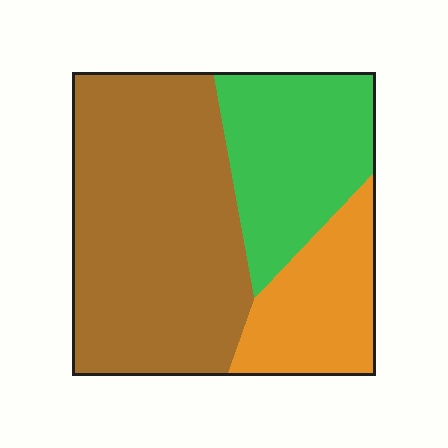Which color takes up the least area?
Orange, at roughly 20%.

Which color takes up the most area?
Brown, at roughly 55%.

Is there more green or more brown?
Brown.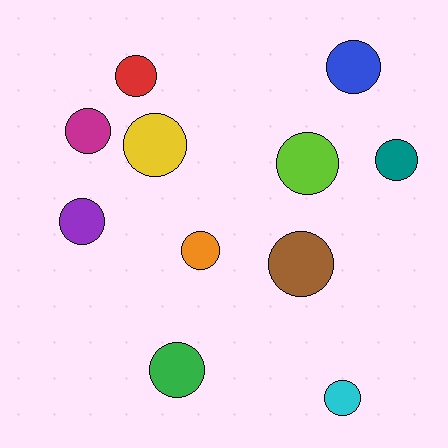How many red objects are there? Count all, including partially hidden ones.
There is 1 red object.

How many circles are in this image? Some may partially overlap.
There are 11 circles.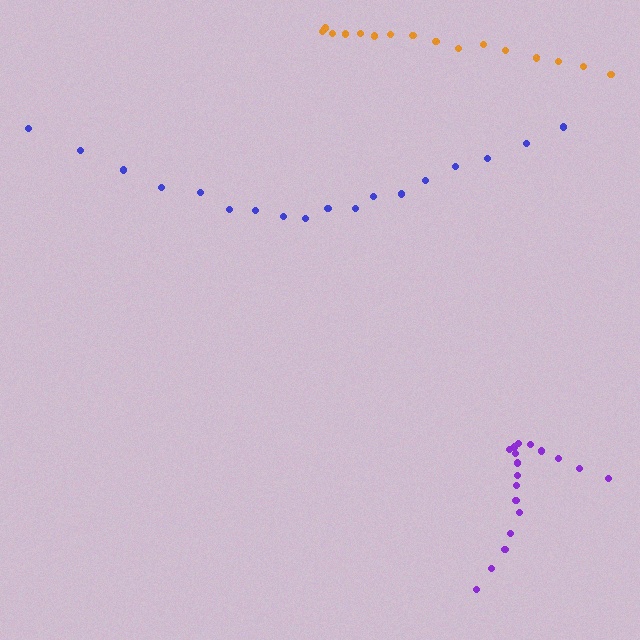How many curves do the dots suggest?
There are 3 distinct paths.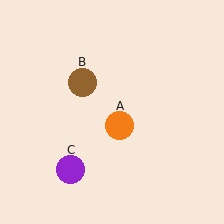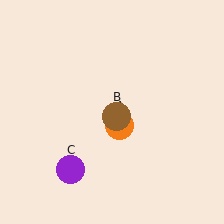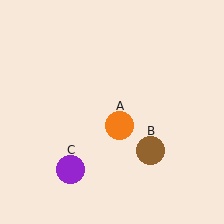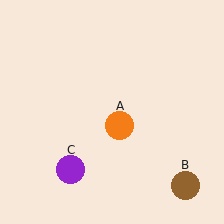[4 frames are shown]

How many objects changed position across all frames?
1 object changed position: brown circle (object B).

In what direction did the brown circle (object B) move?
The brown circle (object B) moved down and to the right.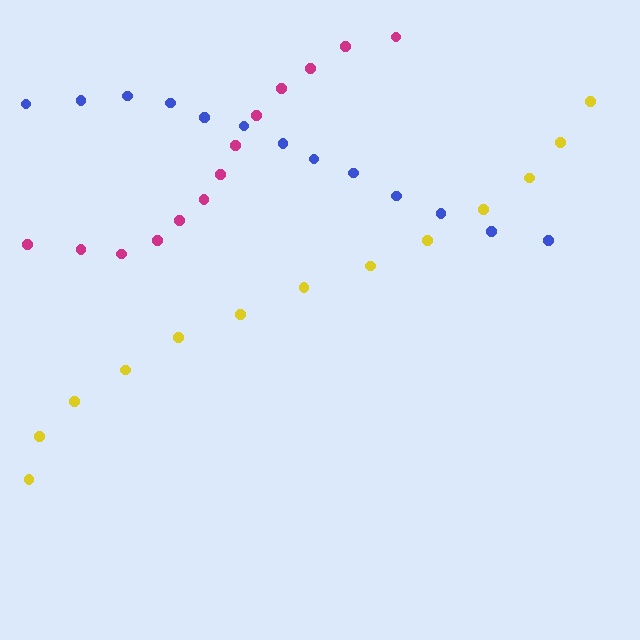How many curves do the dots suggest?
There are 3 distinct paths.